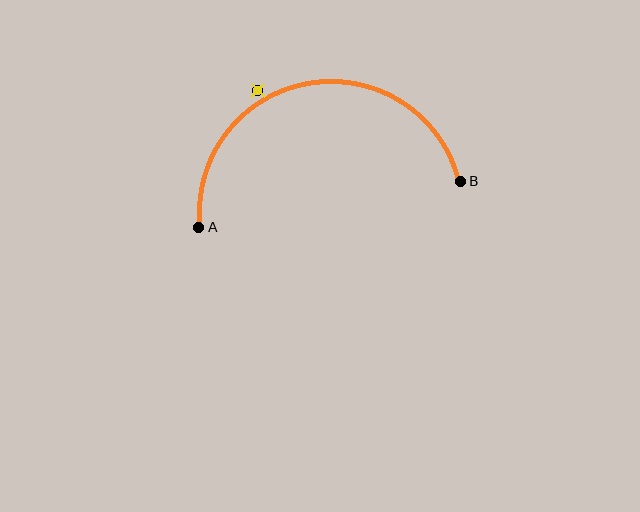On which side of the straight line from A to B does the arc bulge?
The arc bulges above the straight line connecting A and B.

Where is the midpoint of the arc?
The arc midpoint is the point on the curve farthest from the straight line joining A and B. It sits above that line.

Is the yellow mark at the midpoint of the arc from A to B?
No — the yellow mark does not lie on the arc at all. It sits slightly outside the curve.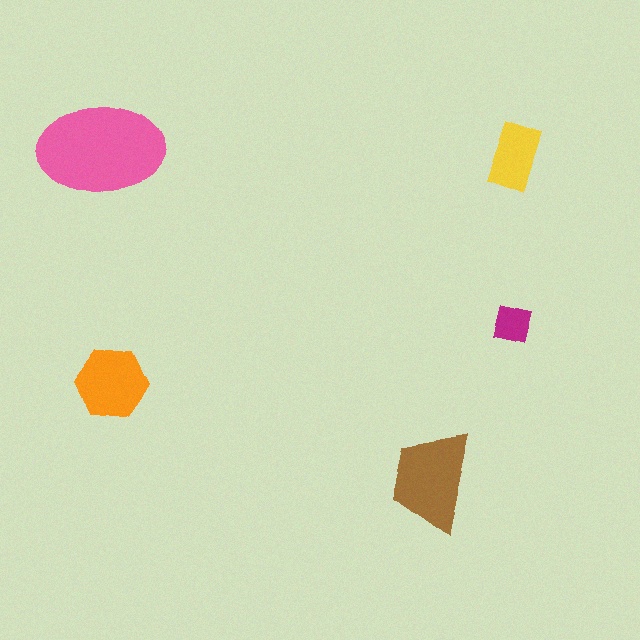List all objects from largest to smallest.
The pink ellipse, the brown trapezoid, the orange hexagon, the yellow rectangle, the magenta square.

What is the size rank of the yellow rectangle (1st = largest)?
4th.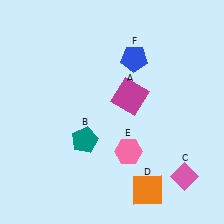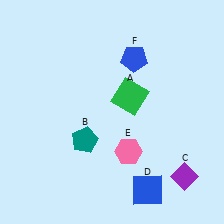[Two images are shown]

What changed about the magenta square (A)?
In Image 1, A is magenta. In Image 2, it changed to green.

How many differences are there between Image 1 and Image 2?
There are 3 differences between the two images.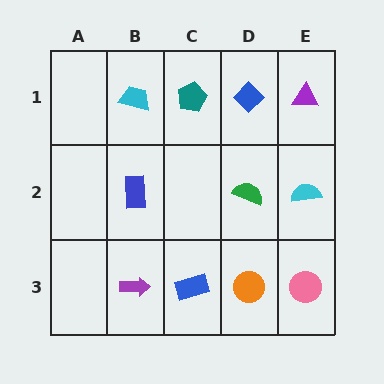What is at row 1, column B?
A cyan trapezoid.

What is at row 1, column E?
A purple triangle.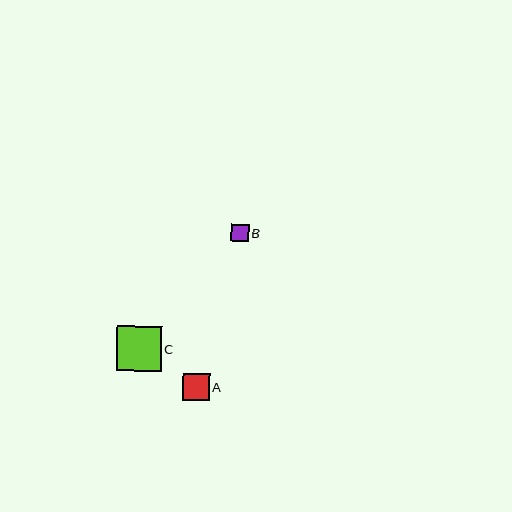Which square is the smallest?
Square B is the smallest with a size of approximately 18 pixels.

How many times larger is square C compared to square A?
Square C is approximately 1.7 times the size of square A.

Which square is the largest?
Square C is the largest with a size of approximately 45 pixels.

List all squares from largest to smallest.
From largest to smallest: C, A, B.